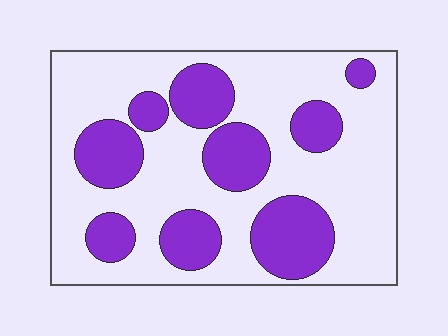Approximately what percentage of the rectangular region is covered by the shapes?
Approximately 30%.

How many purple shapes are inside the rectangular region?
9.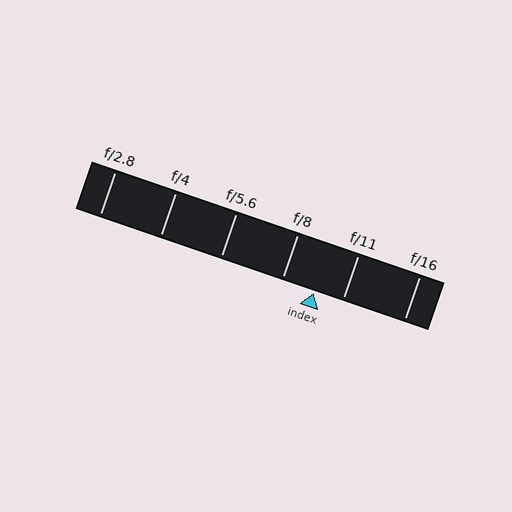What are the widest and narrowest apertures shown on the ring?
The widest aperture shown is f/2.8 and the narrowest is f/16.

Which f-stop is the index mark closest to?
The index mark is closest to f/11.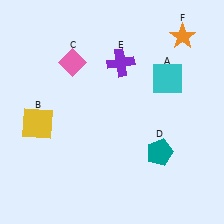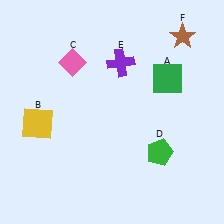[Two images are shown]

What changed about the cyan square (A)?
In Image 1, A is cyan. In Image 2, it changed to green.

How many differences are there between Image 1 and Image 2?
There are 3 differences between the two images.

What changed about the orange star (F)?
In Image 1, F is orange. In Image 2, it changed to brown.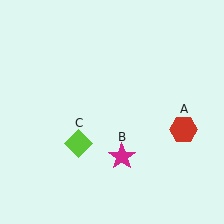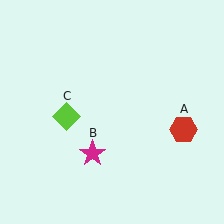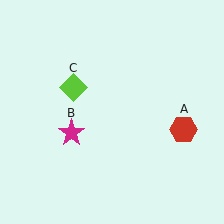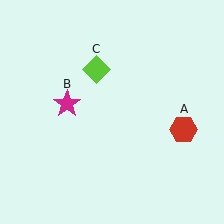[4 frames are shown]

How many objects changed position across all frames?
2 objects changed position: magenta star (object B), lime diamond (object C).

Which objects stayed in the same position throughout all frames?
Red hexagon (object A) remained stationary.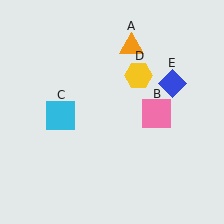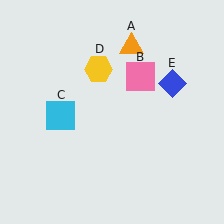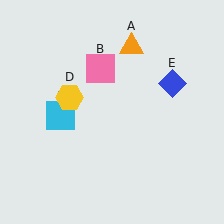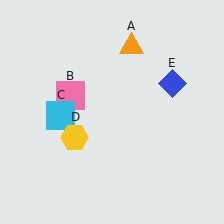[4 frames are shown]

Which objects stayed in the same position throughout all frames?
Orange triangle (object A) and cyan square (object C) and blue diamond (object E) remained stationary.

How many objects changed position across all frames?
2 objects changed position: pink square (object B), yellow hexagon (object D).